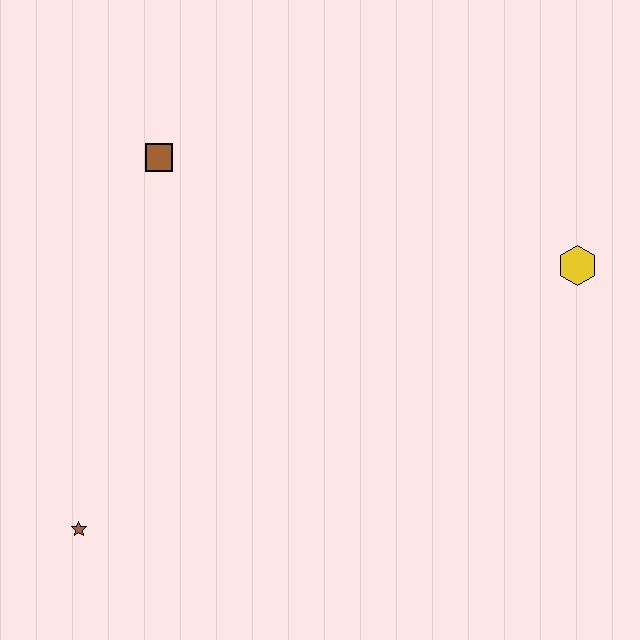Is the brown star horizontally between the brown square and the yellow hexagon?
No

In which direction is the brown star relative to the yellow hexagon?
The brown star is to the left of the yellow hexagon.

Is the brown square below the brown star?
No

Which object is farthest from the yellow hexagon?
The brown star is farthest from the yellow hexagon.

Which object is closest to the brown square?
The brown star is closest to the brown square.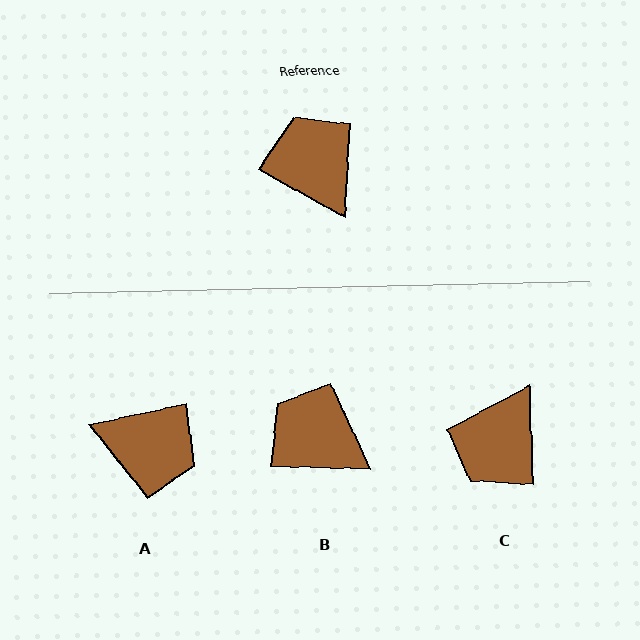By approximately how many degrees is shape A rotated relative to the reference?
Approximately 139 degrees clockwise.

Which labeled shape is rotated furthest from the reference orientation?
A, about 139 degrees away.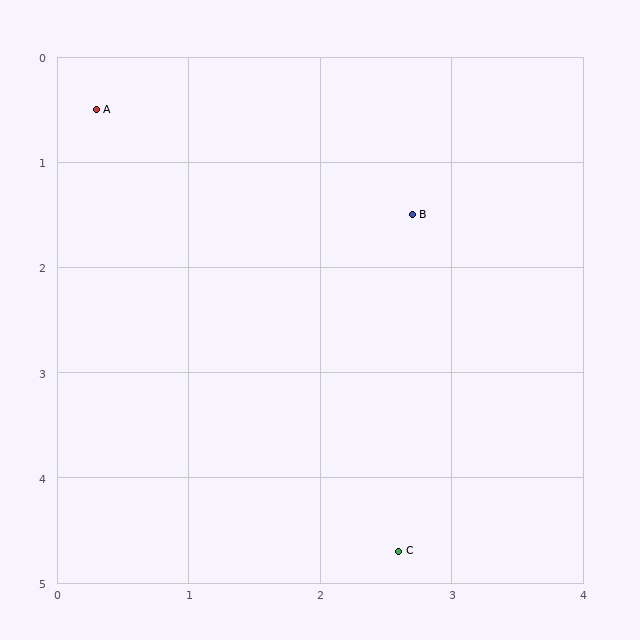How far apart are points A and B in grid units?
Points A and B are about 2.6 grid units apart.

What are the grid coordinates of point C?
Point C is at approximately (2.6, 4.7).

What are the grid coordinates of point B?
Point B is at approximately (2.7, 1.5).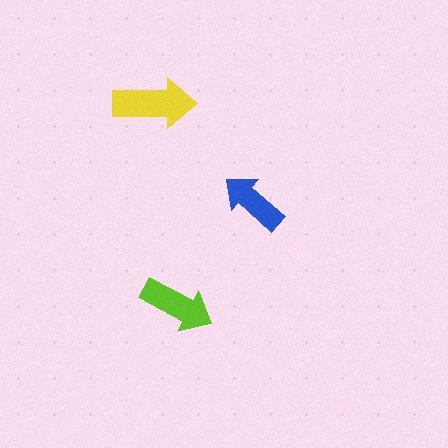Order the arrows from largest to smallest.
the yellow one, the lime one, the blue one.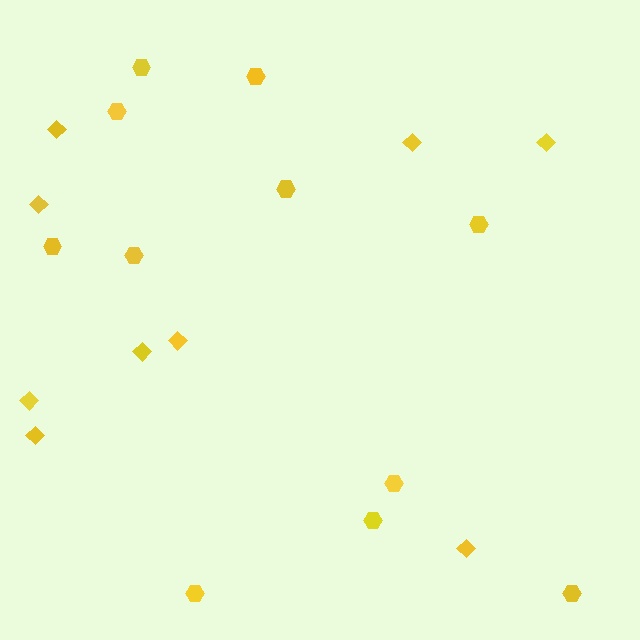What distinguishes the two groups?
There are 2 groups: one group of hexagons (11) and one group of diamonds (9).